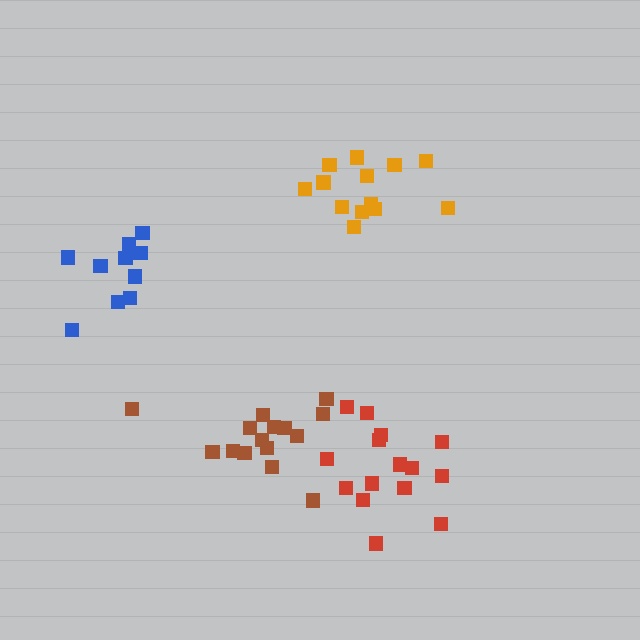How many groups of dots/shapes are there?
There are 4 groups.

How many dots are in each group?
Group 1: 15 dots, Group 2: 13 dots, Group 3: 15 dots, Group 4: 10 dots (53 total).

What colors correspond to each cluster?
The clusters are colored: red, orange, brown, blue.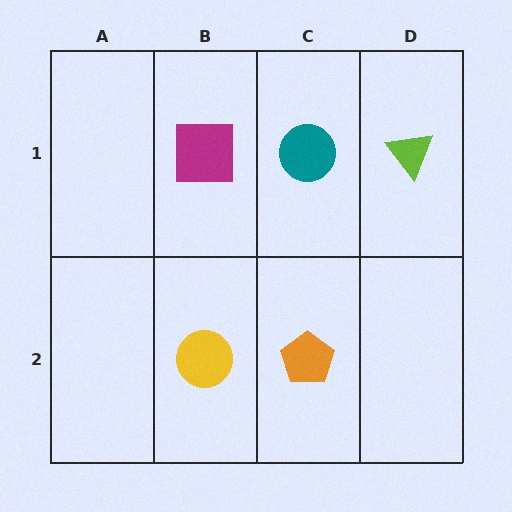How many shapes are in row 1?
3 shapes.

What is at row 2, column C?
An orange pentagon.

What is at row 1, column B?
A magenta square.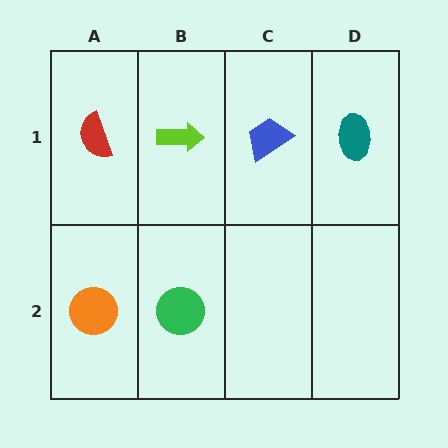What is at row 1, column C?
A blue trapezoid.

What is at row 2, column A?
An orange circle.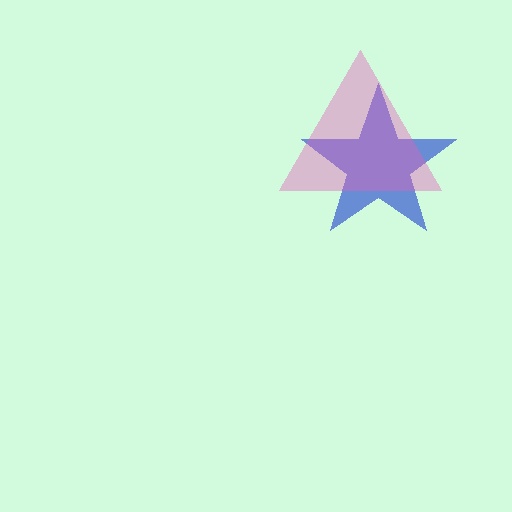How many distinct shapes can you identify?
There are 2 distinct shapes: a blue star, a pink triangle.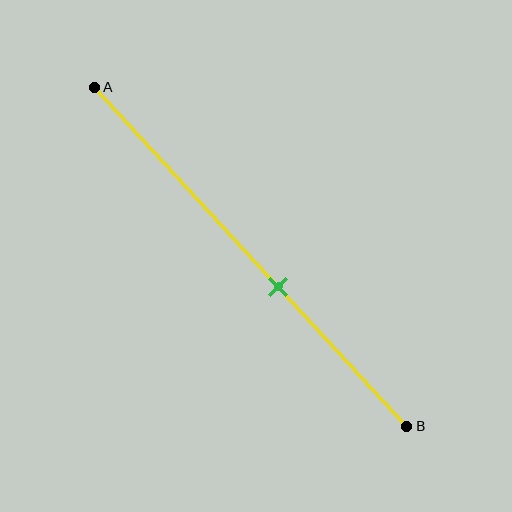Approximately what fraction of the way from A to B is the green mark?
The green mark is approximately 60% of the way from A to B.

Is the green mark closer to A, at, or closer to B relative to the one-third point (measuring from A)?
The green mark is closer to point B than the one-third point of segment AB.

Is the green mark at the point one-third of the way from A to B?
No, the mark is at about 60% from A, not at the 33% one-third point.